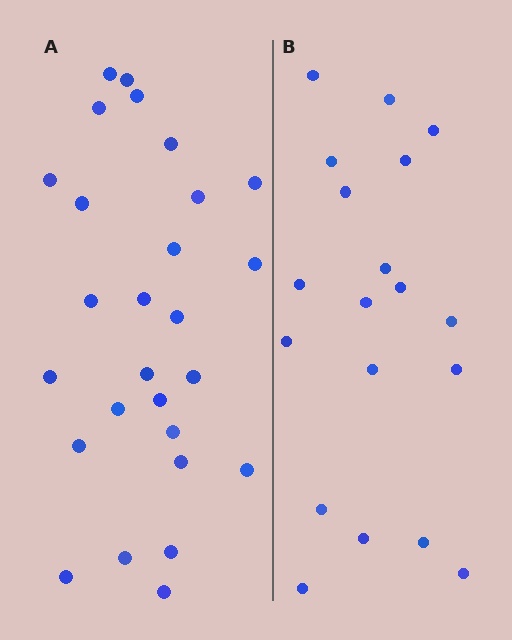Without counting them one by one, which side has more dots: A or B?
Region A (the left region) has more dots.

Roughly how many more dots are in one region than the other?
Region A has roughly 8 or so more dots than region B.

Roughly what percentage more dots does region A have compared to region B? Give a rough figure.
About 40% more.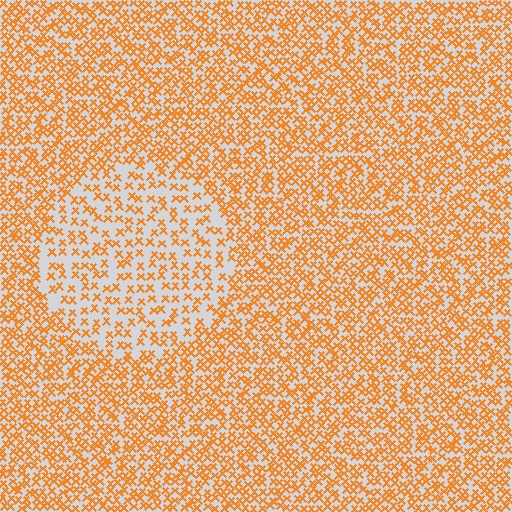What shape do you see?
I see a circle.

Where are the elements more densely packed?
The elements are more densely packed outside the circle boundary.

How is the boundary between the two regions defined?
The boundary is defined by a change in element density (approximately 1.9x ratio). All elements are the same color, size, and shape.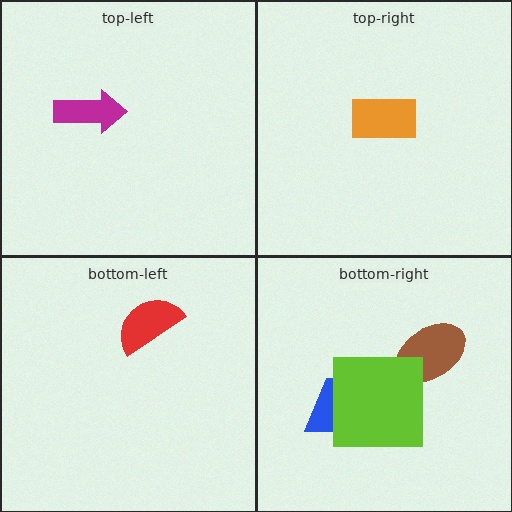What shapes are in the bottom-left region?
The red semicircle.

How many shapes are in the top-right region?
1.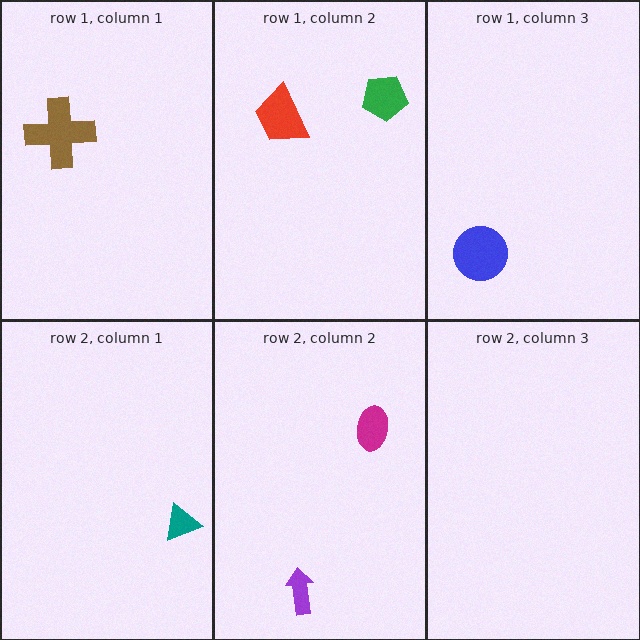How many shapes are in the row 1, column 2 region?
2.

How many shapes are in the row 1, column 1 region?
1.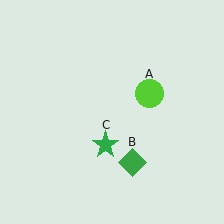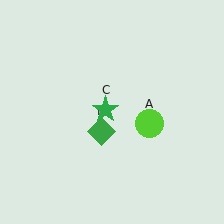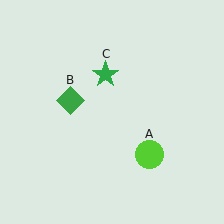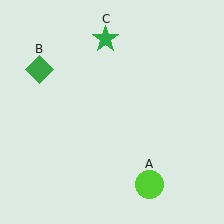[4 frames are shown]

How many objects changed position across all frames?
3 objects changed position: lime circle (object A), green diamond (object B), green star (object C).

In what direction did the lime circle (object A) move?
The lime circle (object A) moved down.